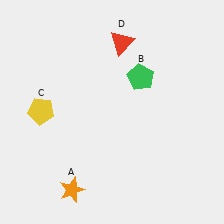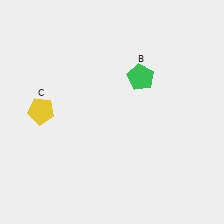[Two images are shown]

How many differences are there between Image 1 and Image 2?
There are 2 differences between the two images.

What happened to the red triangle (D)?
The red triangle (D) was removed in Image 2. It was in the top-right area of Image 1.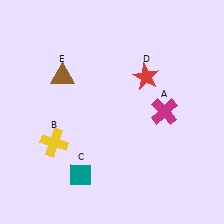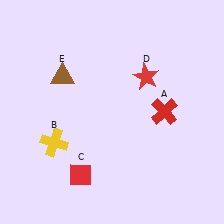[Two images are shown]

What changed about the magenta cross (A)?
In Image 1, A is magenta. In Image 2, it changed to red.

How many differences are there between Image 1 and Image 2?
There are 2 differences between the two images.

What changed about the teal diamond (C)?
In Image 1, C is teal. In Image 2, it changed to red.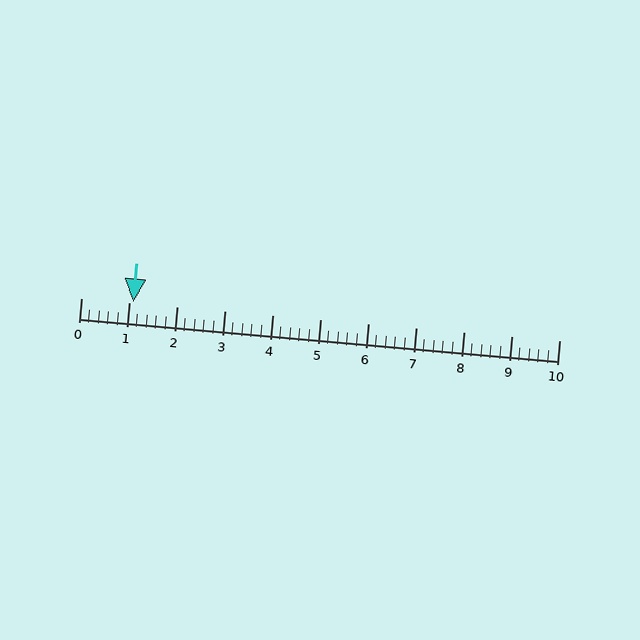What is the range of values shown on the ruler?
The ruler shows values from 0 to 10.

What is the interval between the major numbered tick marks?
The major tick marks are spaced 1 units apart.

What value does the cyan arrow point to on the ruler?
The cyan arrow points to approximately 1.1.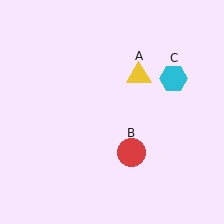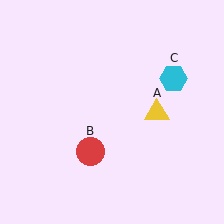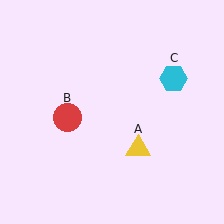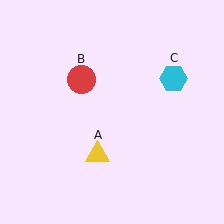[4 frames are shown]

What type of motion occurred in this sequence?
The yellow triangle (object A), red circle (object B) rotated clockwise around the center of the scene.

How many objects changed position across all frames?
2 objects changed position: yellow triangle (object A), red circle (object B).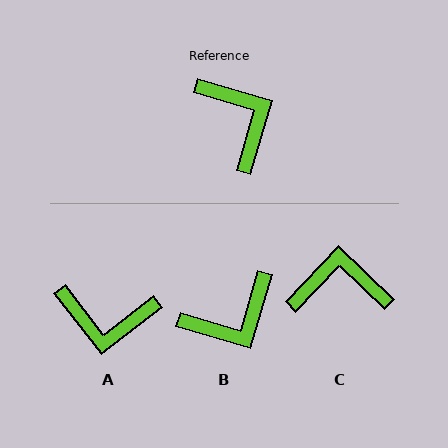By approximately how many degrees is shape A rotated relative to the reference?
Approximately 126 degrees clockwise.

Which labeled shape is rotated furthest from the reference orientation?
A, about 126 degrees away.